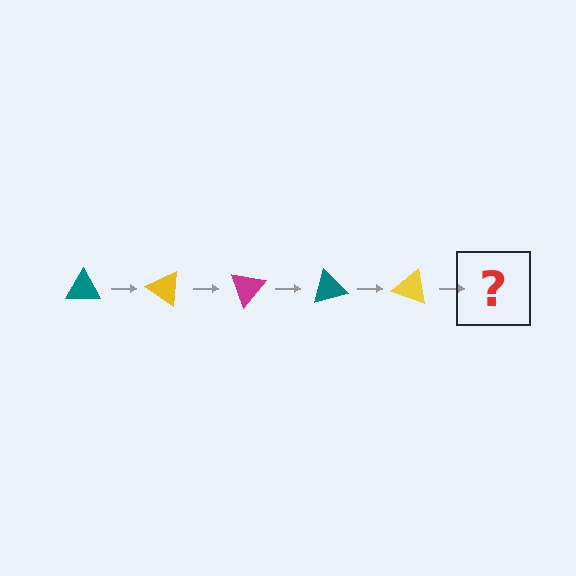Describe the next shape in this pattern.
It should be a magenta triangle, rotated 175 degrees from the start.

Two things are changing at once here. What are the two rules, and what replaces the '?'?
The two rules are that it rotates 35 degrees each step and the color cycles through teal, yellow, and magenta. The '?' should be a magenta triangle, rotated 175 degrees from the start.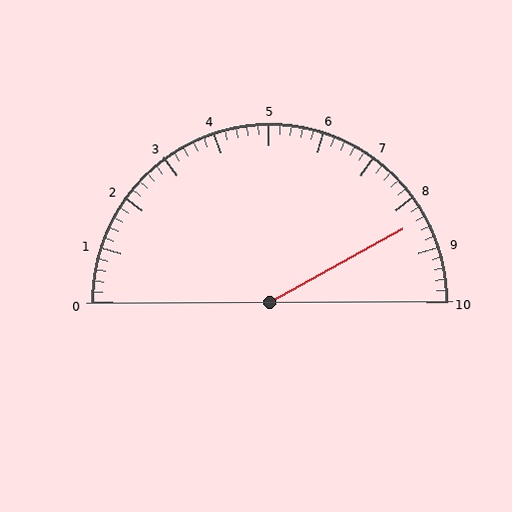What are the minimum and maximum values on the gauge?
The gauge ranges from 0 to 10.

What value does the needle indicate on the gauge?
The needle indicates approximately 8.4.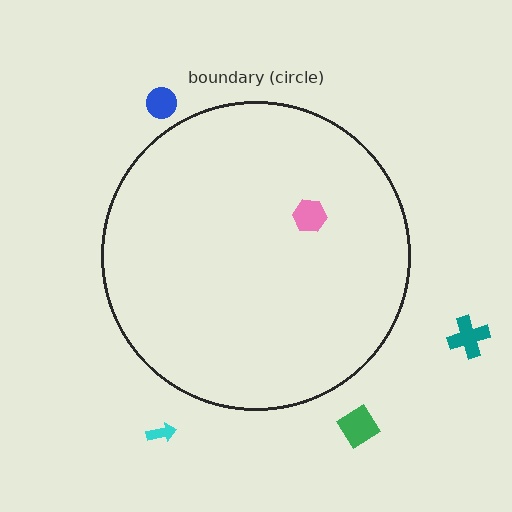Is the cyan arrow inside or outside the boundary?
Outside.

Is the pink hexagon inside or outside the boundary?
Inside.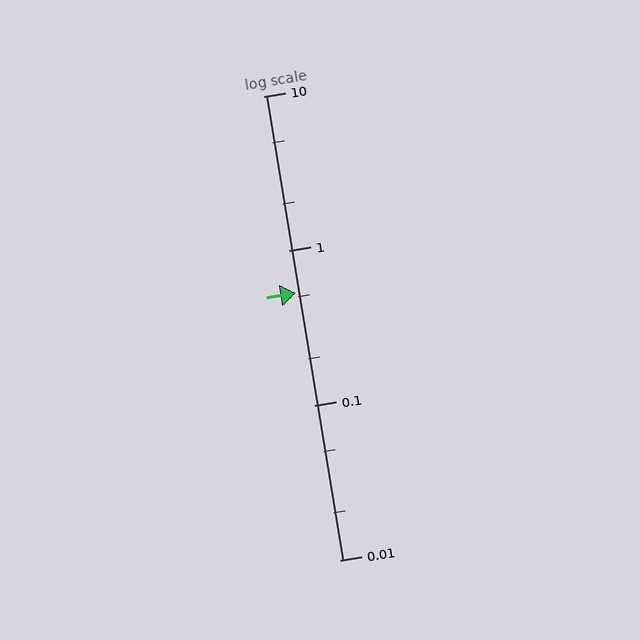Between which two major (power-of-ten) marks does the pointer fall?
The pointer is between 0.1 and 1.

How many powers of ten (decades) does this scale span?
The scale spans 3 decades, from 0.01 to 10.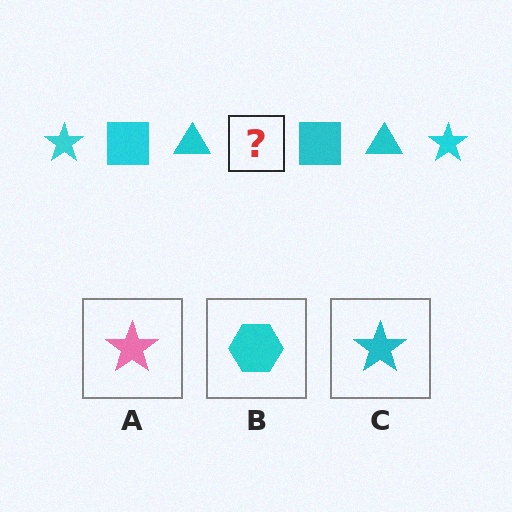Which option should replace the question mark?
Option C.